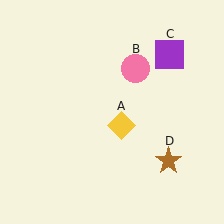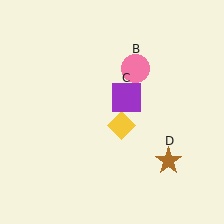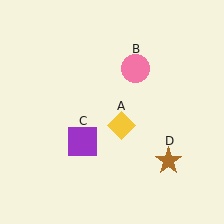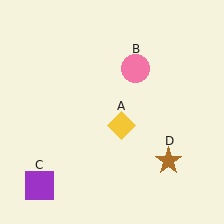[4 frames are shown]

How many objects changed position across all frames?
1 object changed position: purple square (object C).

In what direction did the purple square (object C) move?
The purple square (object C) moved down and to the left.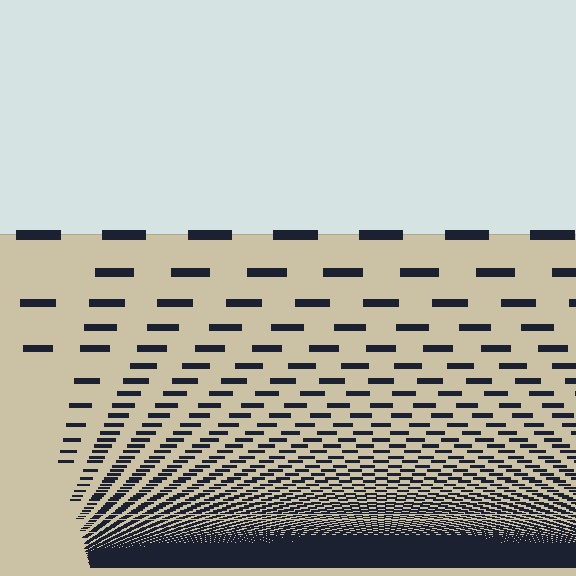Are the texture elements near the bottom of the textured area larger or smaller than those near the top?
Smaller. The gradient is inverted — elements near the bottom are smaller and denser.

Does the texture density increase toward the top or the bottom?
Density increases toward the bottom.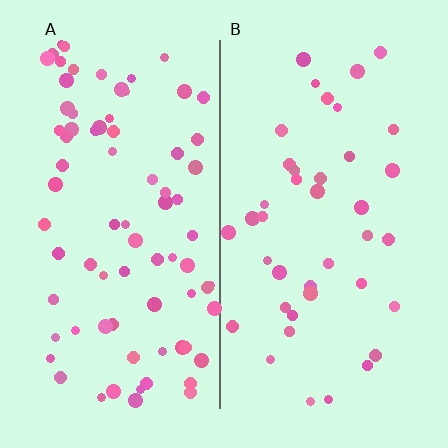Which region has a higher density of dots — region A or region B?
A (the left).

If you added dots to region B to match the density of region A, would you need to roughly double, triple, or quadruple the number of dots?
Approximately double.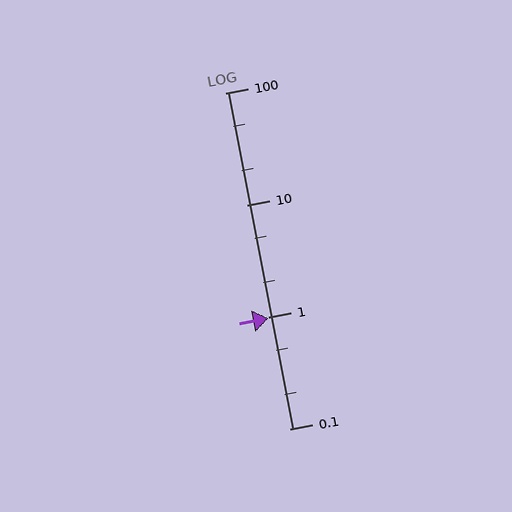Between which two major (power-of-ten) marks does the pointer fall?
The pointer is between 0.1 and 1.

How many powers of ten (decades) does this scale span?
The scale spans 3 decades, from 0.1 to 100.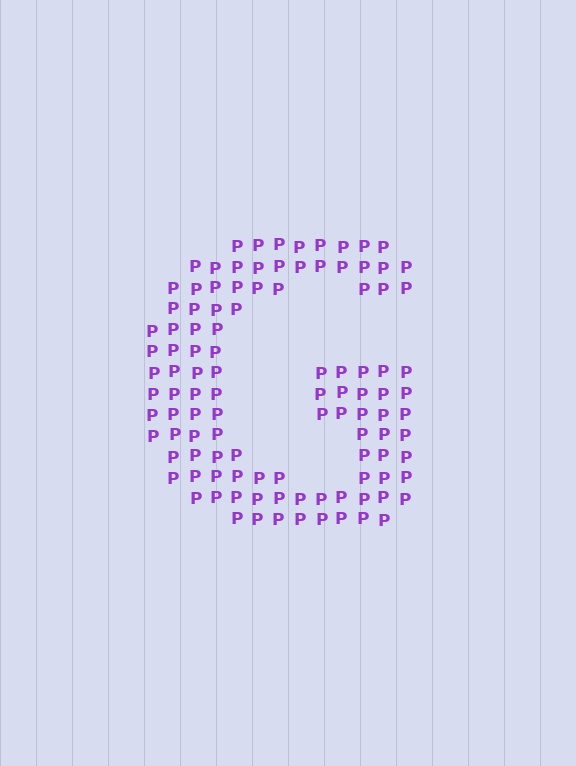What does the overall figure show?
The overall figure shows the letter G.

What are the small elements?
The small elements are letter P's.